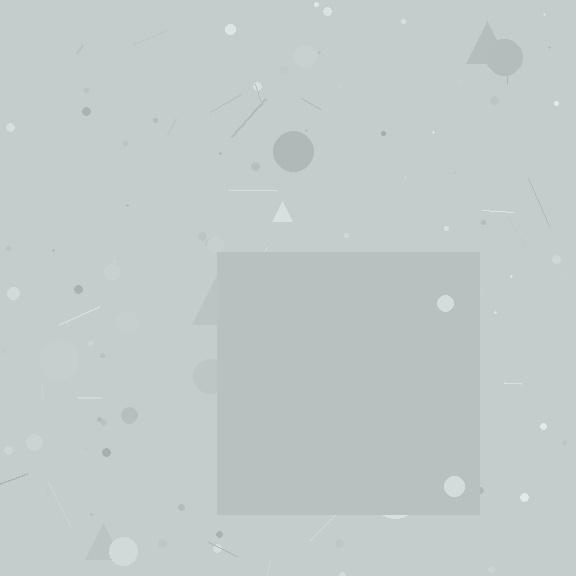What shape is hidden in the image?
A square is hidden in the image.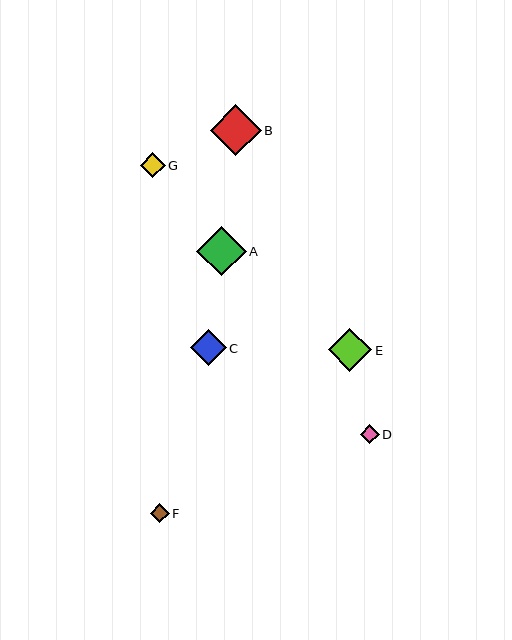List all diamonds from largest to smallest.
From largest to smallest: B, A, E, C, G, D, F.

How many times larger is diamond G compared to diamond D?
Diamond G is approximately 1.3 times the size of diamond D.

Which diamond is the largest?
Diamond B is the largest with a size of approximately 50 pixels.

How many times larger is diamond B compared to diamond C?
Diamond B is approximately 1.4 times the size of diamond C.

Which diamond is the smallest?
Diamond F is the smallest with a size of approximately 19 pixels.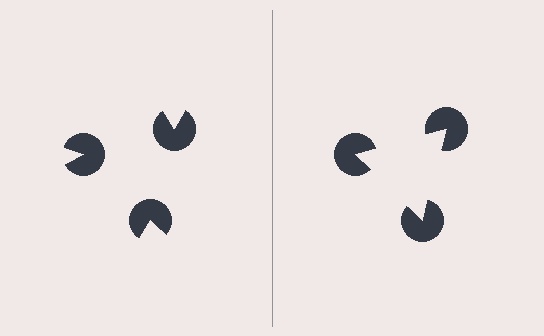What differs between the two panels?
The pac-man discs are positioned identically on both sides; only the wedge orientations differ. On the right they align to a triangle; on the left they are misaligned.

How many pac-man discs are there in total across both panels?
6 — 3 on each side.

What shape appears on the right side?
An illusory triangle.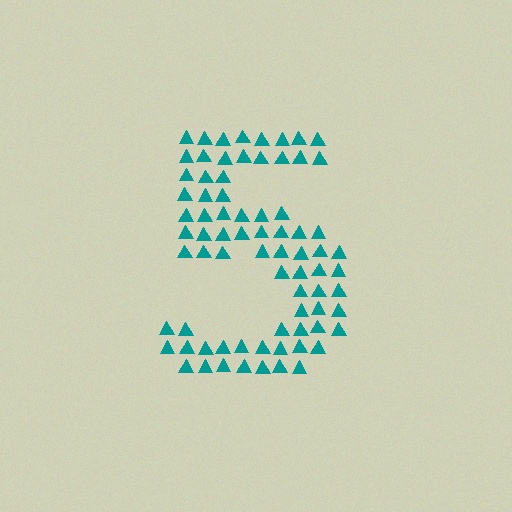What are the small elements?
The small elements are triangles.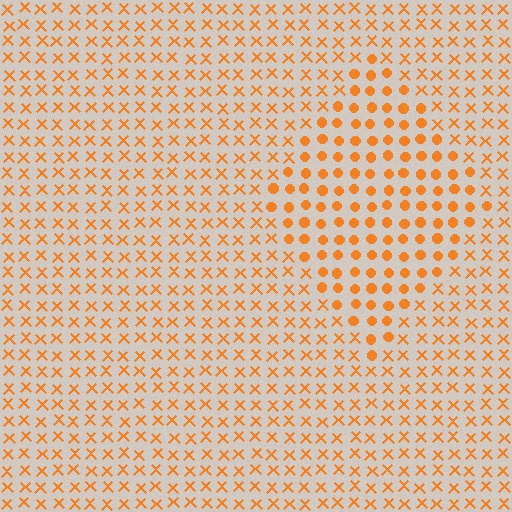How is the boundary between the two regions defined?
The boundary is defined by a change in element shape: circles inside vs. X marks outside. All elements share the same color and spacing.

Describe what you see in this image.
The image is filled with small orange elements arranged in a uniform grid. A diamond-shaped region contains circles, while the surrounding area contains X marks. The boundary is defined purely by the change in element shape.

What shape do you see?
I see a diamond.